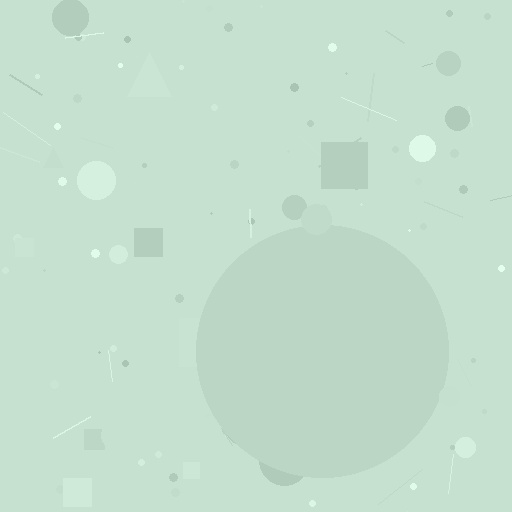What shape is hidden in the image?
A circle is hidden in the image.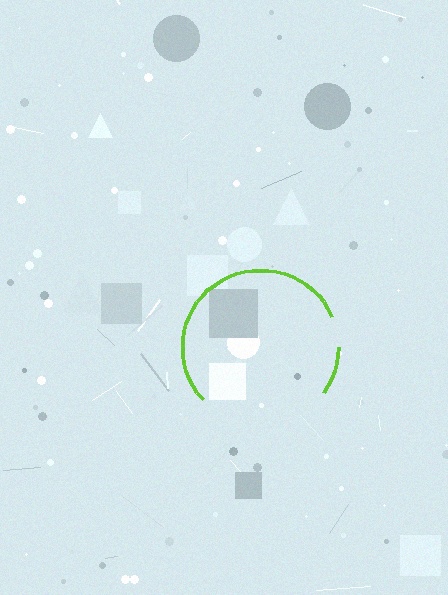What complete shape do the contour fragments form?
The contour fragments form a circle.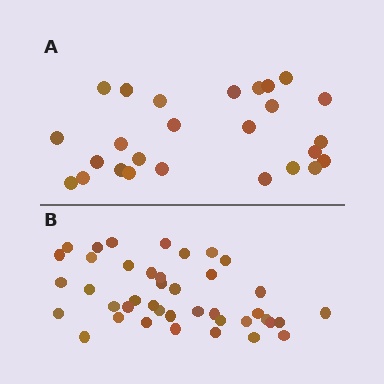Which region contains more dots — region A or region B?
Region B (the bottom region) has more dots.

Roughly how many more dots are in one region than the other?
Region B has approximately 15 more dots than region A.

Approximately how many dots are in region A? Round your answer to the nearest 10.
About 30 dots. (The exact count is 26, which rounds to 30.)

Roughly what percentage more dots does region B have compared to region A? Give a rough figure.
About 60% more.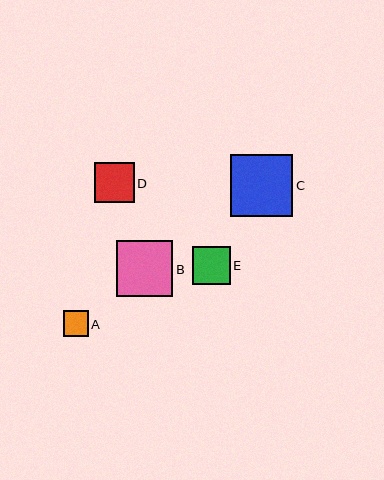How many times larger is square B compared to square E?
Square B is approximately 1.5 times the size of square E.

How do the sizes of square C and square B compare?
Square C and square B are approximately the same size.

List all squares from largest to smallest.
From largest to smallest: C, B, D, E, A.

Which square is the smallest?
Square A is the smallest with a size of approximately 25 pixels.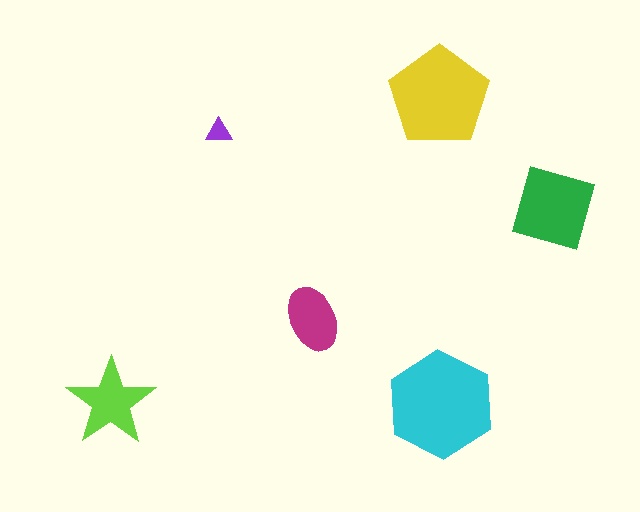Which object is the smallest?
The purple triangle.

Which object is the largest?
The cyan hexagon.